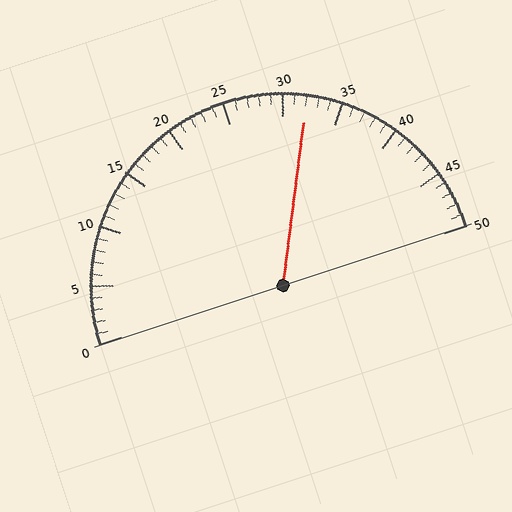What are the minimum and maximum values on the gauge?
The gauge ranges from 0 to 50.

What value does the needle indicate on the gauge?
The needle indicates approximately 32.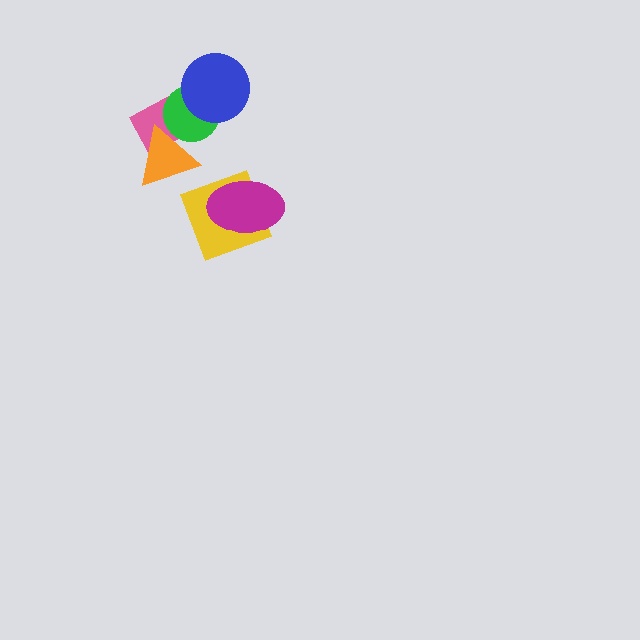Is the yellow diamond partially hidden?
Yes, it is partially covered by another shape.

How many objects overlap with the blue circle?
2 objects overlap with the blue circle.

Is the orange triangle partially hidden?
No, no other shape covers it.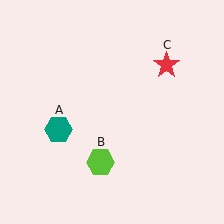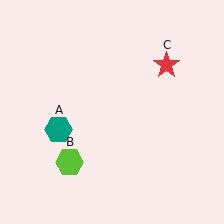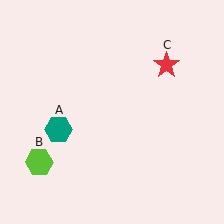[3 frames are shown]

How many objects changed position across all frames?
1 object changed position: lime hexagon (object B).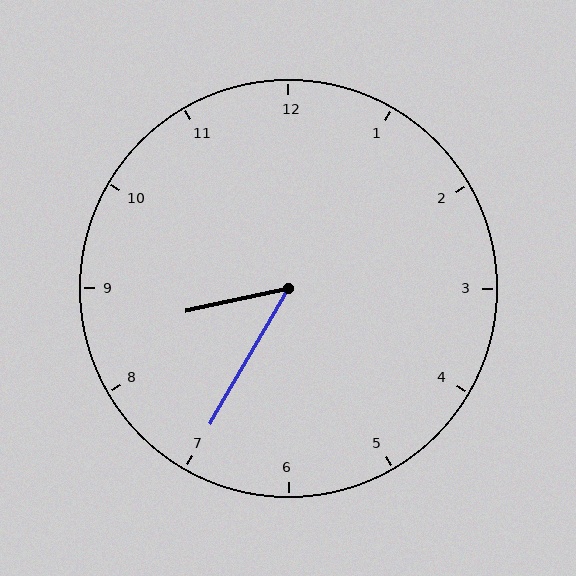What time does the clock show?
8:35.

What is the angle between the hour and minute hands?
Approximately 48 degrees.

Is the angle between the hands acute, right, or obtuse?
It is acute.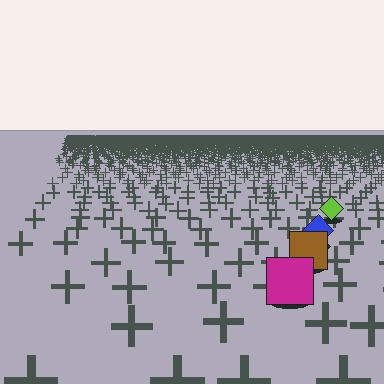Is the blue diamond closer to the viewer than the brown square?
No. The brown square is closer — you can tell from the texture gradient: the ground texture is coarser near it.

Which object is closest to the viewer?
The magenta square is closest. The texture marks near it are larger and more spread out.